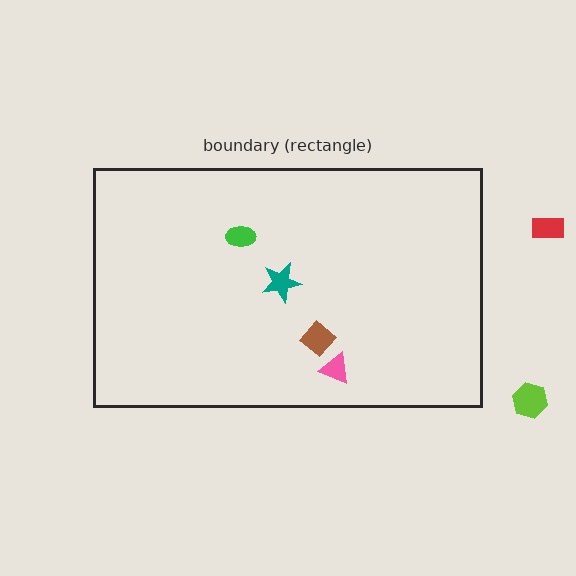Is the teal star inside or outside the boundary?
Inside.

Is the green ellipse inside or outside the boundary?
Inside.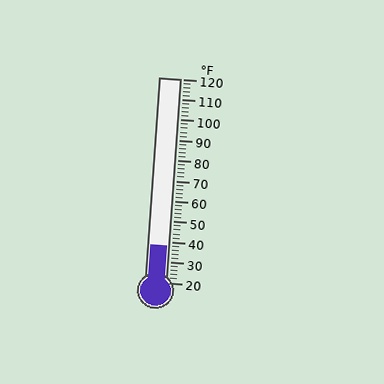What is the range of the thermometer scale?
The thermometer scale ranges from 20°F to 120°F.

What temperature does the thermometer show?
The thermometer shows approximately 38°F.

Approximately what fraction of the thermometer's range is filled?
The thermometer is filled to approximately 20% of its range.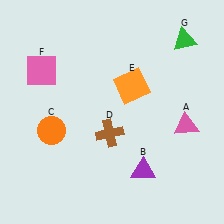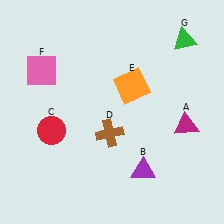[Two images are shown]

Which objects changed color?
A changed from pink to magenta. C changed from orange to red.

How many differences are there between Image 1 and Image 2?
There are 2 differences between the two images.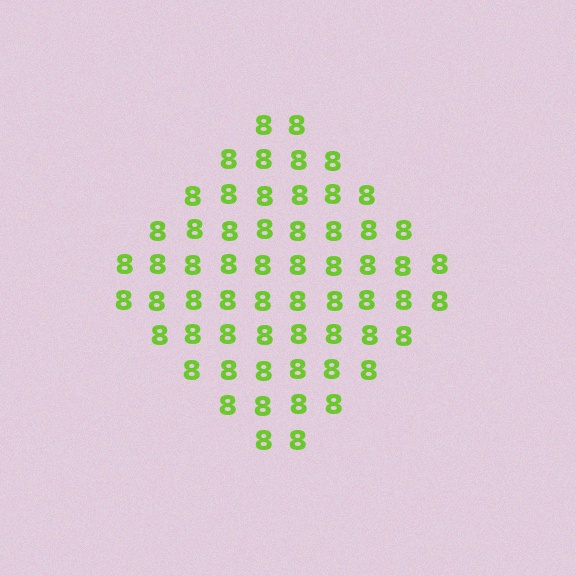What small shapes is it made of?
It is made of small digit 8's.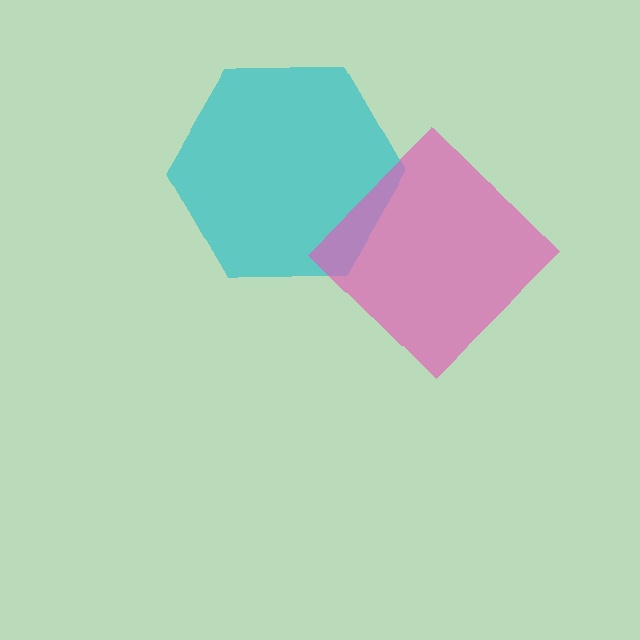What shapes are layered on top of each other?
The layered shapes are: a cyan hexagon, a pink diamond.